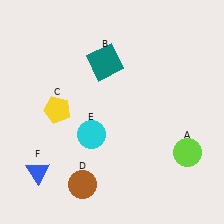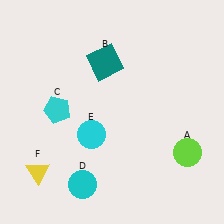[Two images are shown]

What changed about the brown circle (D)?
In Image 1, D is brown. In Image 2, it changed to cyan.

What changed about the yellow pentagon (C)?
In Image 1, C is yellow. In Image 2, it changed to cyan.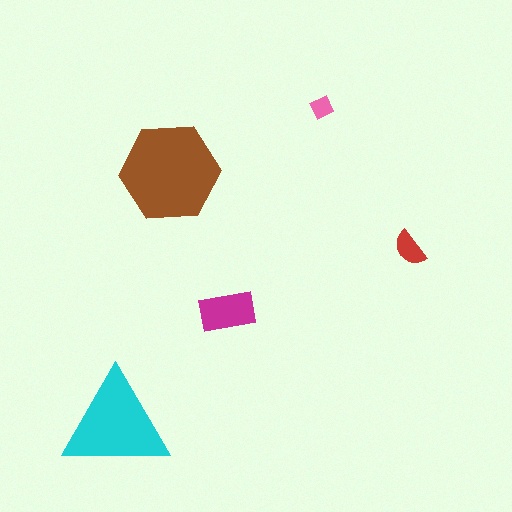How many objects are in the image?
There are 5 objects in the image.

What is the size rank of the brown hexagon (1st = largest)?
1st.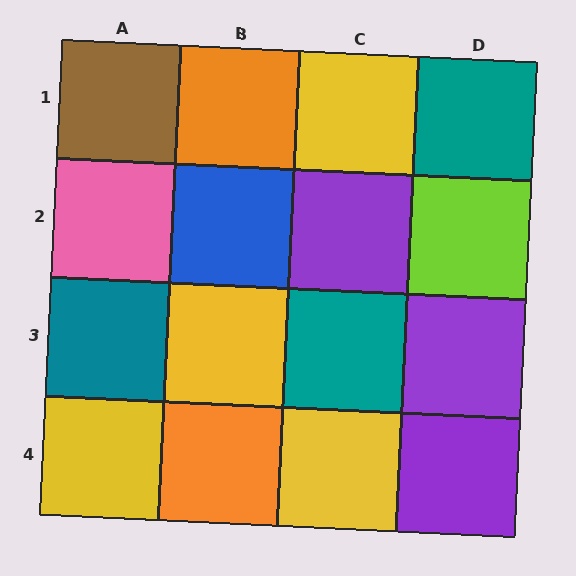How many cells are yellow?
4 cells are yellow.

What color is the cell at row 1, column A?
Brown.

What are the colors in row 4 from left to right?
Yellow, orange, yellow, purple.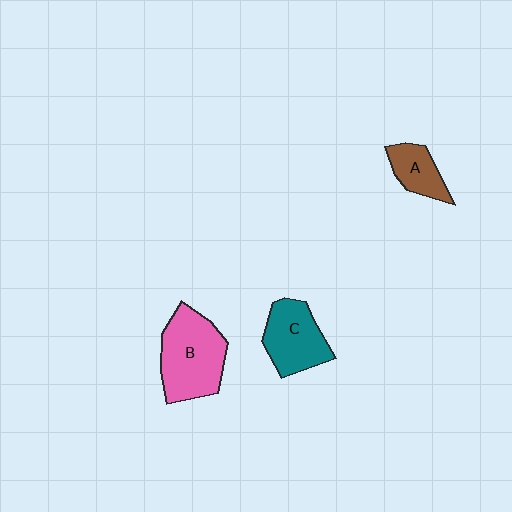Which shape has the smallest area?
Shape A (brown).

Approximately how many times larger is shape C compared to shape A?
Approximately 1.6 times.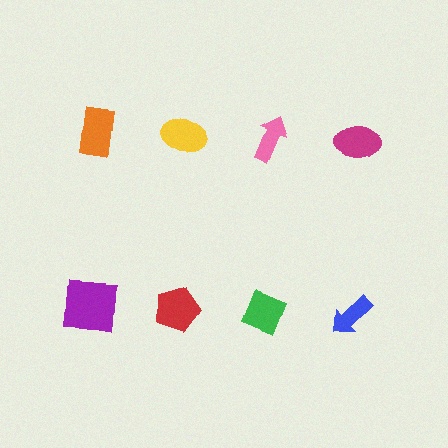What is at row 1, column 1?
An orange rectangle.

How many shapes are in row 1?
4 shapes.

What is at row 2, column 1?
A purple square.